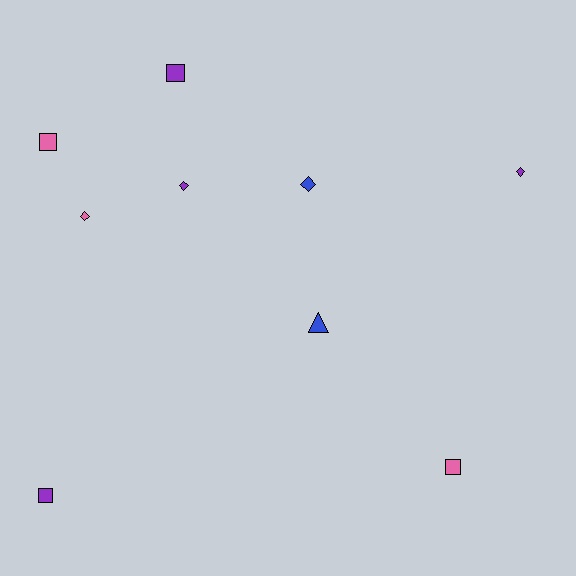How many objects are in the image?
There are 9 objects.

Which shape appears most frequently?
Square, with 4 objects.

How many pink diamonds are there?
There is 1 pink diamond.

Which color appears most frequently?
Purple, with 4 objects.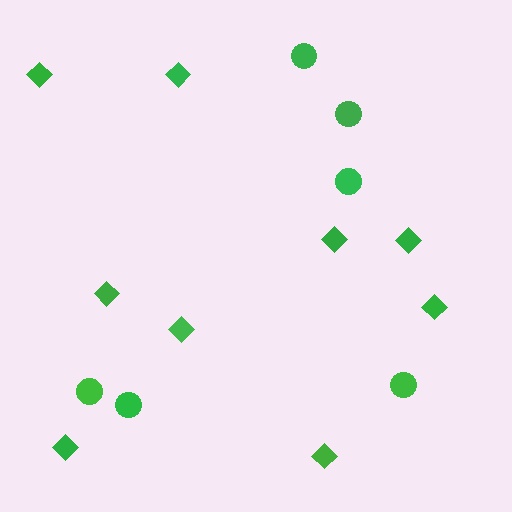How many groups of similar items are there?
There are 2 groups: one group of diamonds (9) and one group of circles (6).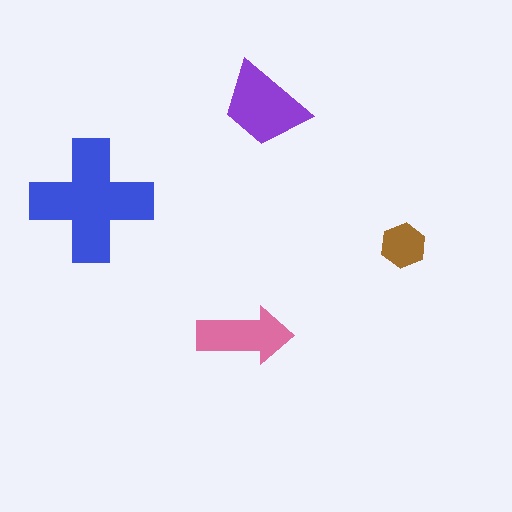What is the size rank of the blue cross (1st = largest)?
1st.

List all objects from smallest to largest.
The brown hexagon, the pink arrow, the purple trapezoid, the blue cross.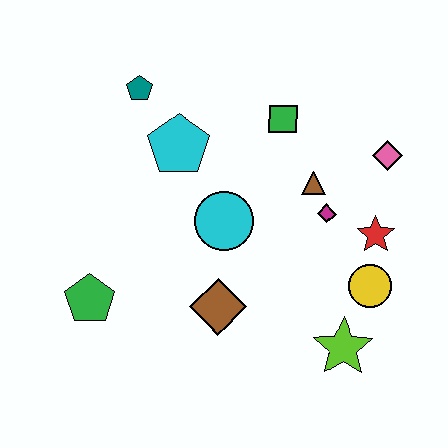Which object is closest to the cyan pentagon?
The teal pentagon is closest to the cyan pentagon.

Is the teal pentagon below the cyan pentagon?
No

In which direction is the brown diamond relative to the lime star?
The brown diamond is to the left of the lime star.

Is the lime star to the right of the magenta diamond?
Yes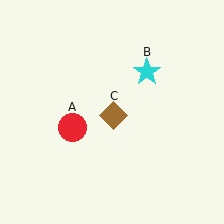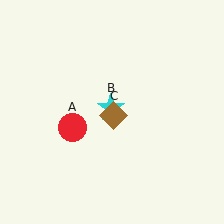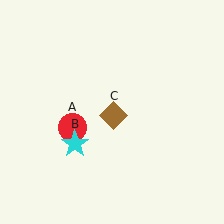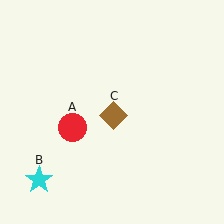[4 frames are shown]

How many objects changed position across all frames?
1 object changed position: cyan star (object B).